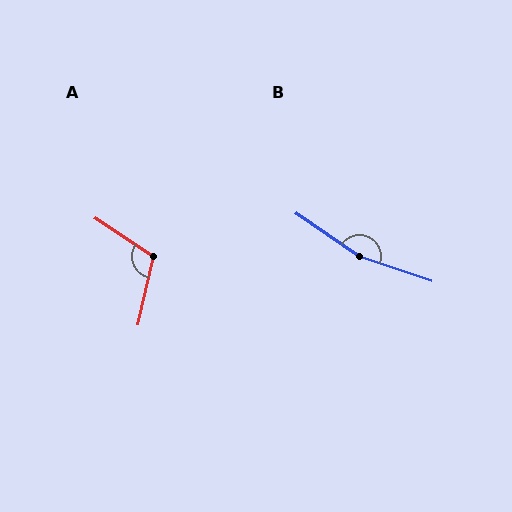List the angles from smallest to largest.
A (111°), B (164°).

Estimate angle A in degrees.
Approximately 111 degrees.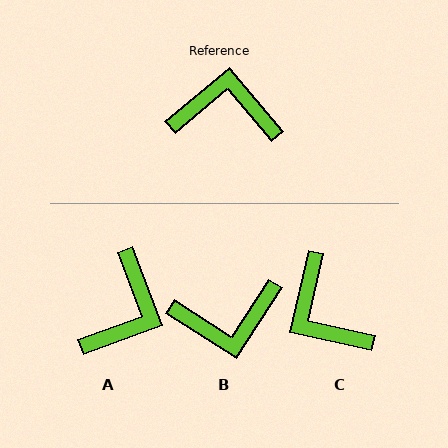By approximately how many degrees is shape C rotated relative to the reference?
Approximately 127 degrees counter-clockwise.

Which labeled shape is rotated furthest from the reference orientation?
B, about 163 degrees away.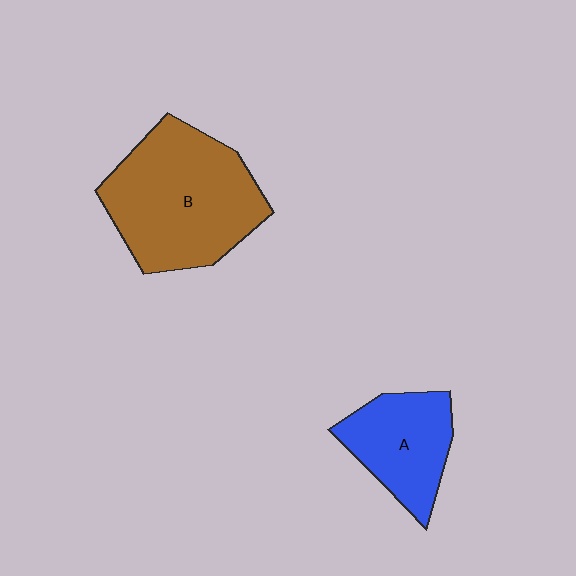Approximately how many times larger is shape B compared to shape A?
Approximately 1.8 times.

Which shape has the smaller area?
Shape A (blue).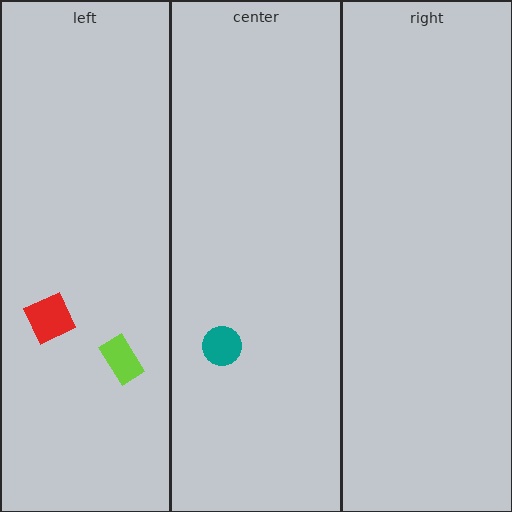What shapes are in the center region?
The teal circle.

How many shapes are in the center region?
1.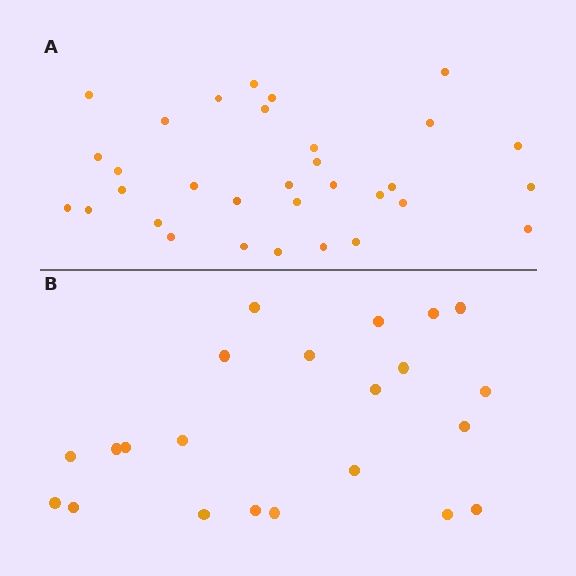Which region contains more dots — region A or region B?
Region A (the top region) has more dots.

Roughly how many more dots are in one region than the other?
Region A has roughly 10 or so more dots than region B.